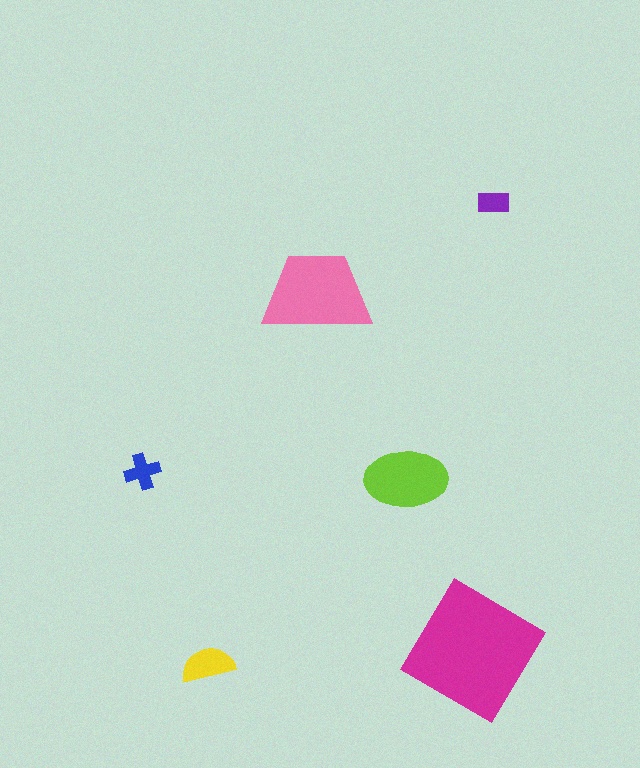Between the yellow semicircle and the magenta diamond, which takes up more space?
The magenta diamond.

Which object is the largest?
The magenta diamond.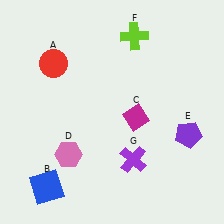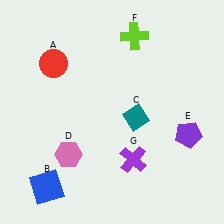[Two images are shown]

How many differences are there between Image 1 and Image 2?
There is 1 difference between the two images.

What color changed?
The diamond (C) changed from magenta in Image 1 to teal in Image 2.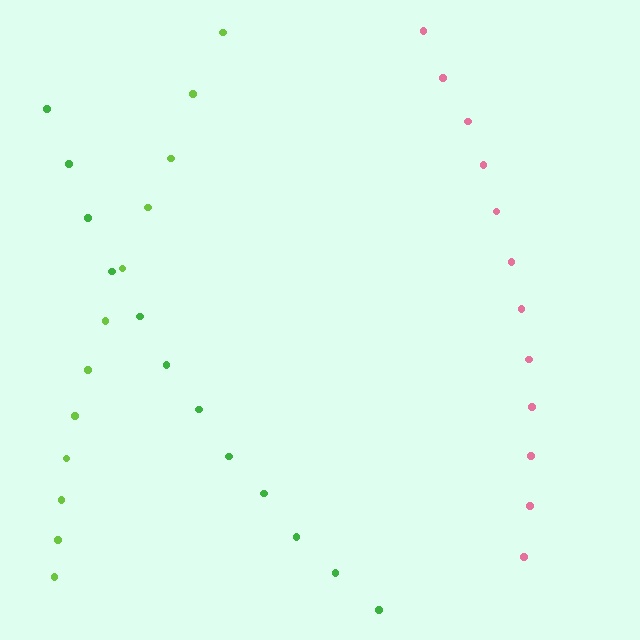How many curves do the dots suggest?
There are 3 distinct paths.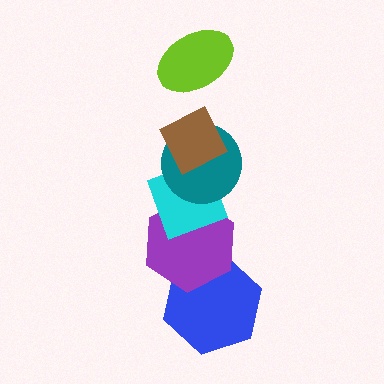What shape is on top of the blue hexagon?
The purple hexagon is on top of the blue hexagon.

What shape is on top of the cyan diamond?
The teal circle is on top of the cyan diamond.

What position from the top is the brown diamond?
The brown diamond is 2nd from the top.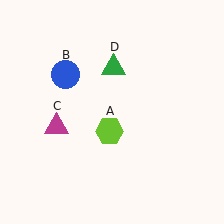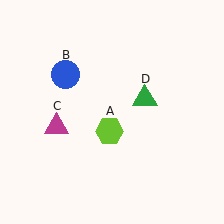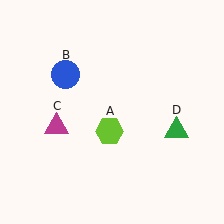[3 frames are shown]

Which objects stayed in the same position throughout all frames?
Lime hexagon (object A) and blue circle (object B) and magenta triangle (object C) remained stationary.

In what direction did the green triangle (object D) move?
The green triangle (object D) moved down and to the right.